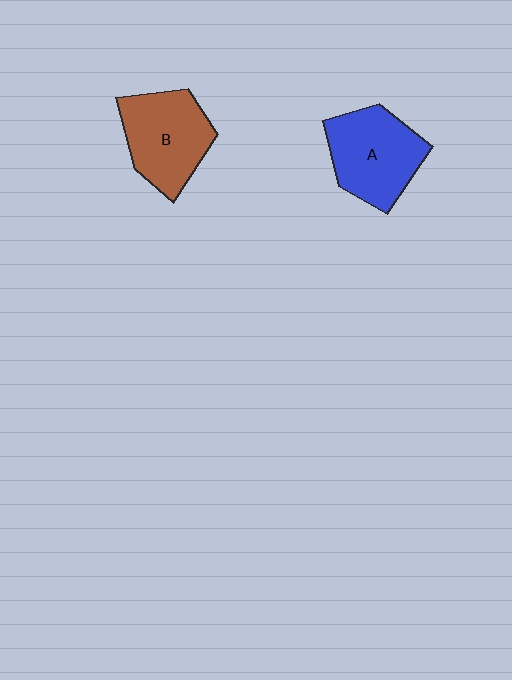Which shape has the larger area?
Shape A (blue).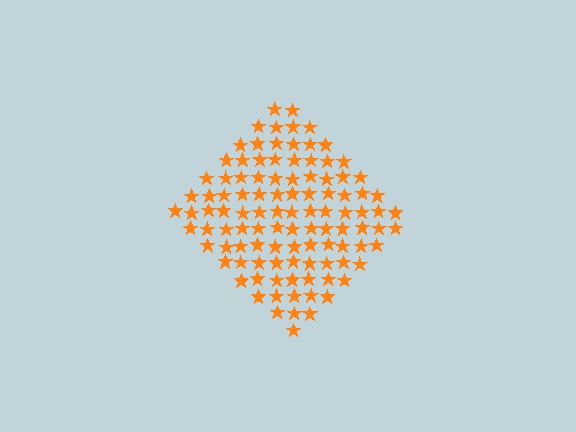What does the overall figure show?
The overall figure shows a diamond.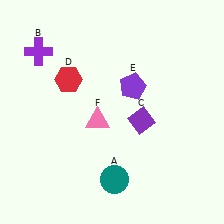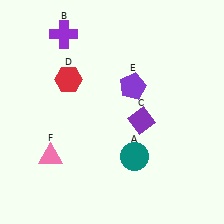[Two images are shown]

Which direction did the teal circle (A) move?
The teal circle (A) moved up.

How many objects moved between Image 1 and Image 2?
3 objects moved between the two images.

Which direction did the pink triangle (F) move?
The pink triangle (F) moved left.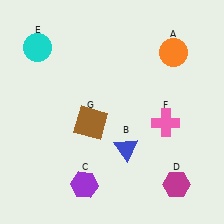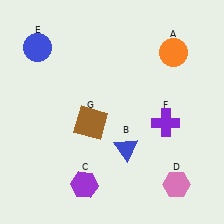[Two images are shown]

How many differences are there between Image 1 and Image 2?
There are 3 differences between the two images.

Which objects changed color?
D changed from magenta to pink. E changed from cyan to blue. F changed from pink to purple.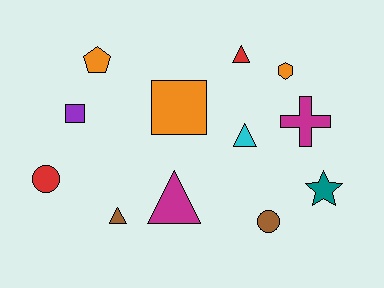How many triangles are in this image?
There are 4 triangles.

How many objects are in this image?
There are 12 objects.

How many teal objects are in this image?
There is 1 teal object.